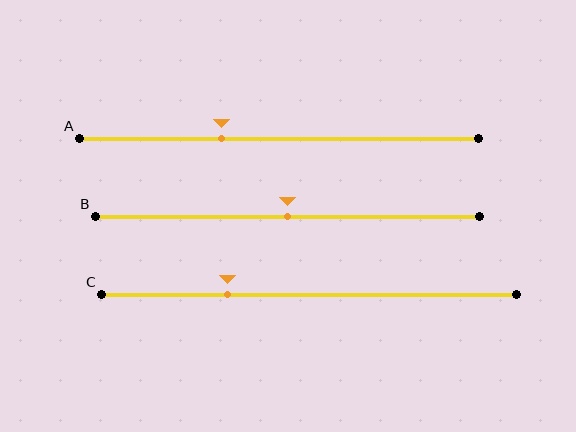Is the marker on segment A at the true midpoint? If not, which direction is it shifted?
No, the marker on segment A is shifted to the left by about 14% of the segment length.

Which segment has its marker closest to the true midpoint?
Segment B has its marker closest to the true midpoint.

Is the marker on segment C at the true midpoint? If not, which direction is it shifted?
No, the marker on segment C is shifted to the left by about 19% of the segment length.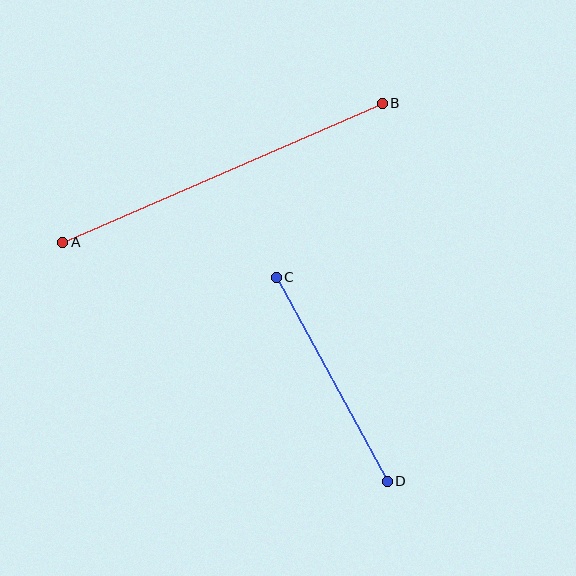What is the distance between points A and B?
The distance is approximately 348 pixels.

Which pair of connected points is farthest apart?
Points A and B are farthest apart.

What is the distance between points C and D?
The distance is approximately 232 pixels.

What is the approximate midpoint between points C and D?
The midpoint is at approximately (332, 379) pixels.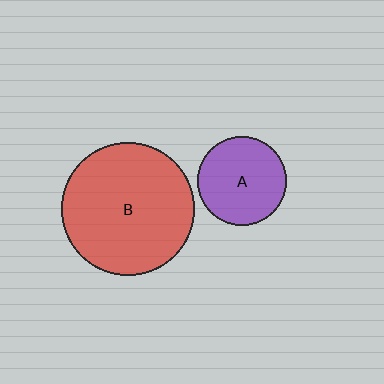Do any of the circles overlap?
No, none of the circles overlap.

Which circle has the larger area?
Circle B (red).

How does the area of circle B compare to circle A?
Approximately 2.2 times.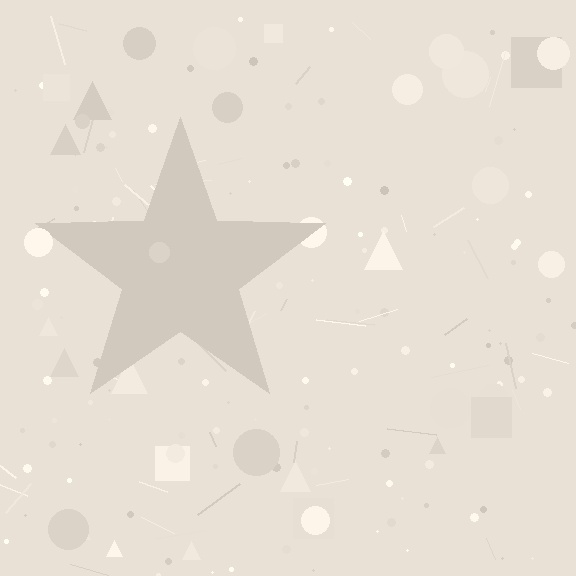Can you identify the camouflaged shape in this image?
The camouflaged shape is a star.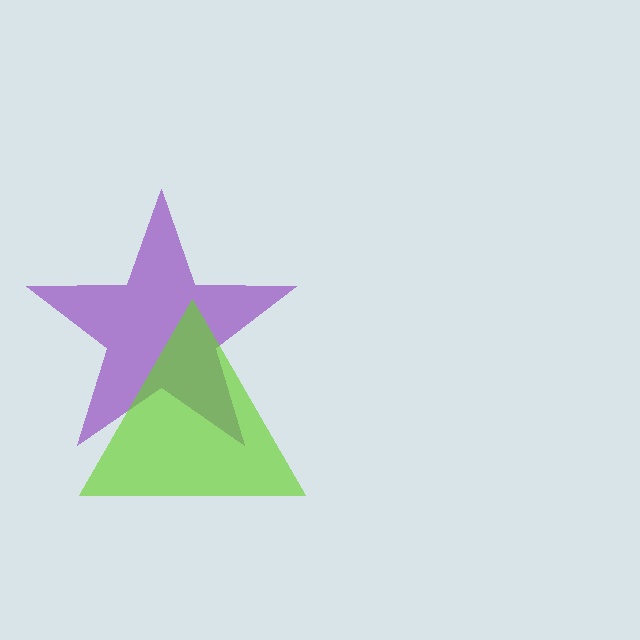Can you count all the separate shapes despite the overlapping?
Yes, there are 2 separate shapes.